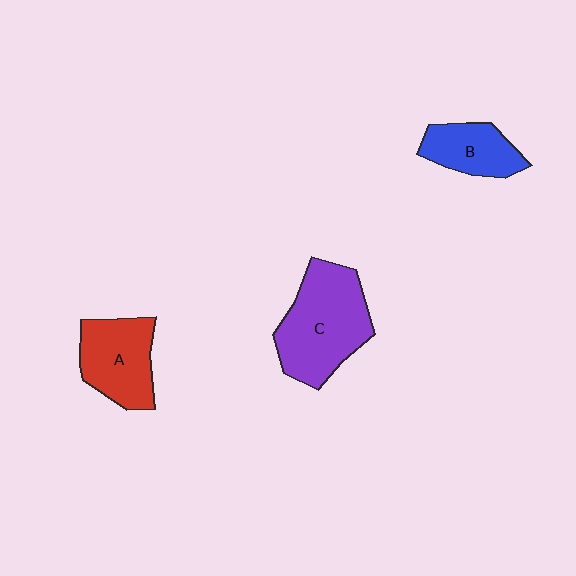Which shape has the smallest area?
Shape B (blue).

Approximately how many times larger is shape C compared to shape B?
Approximately 1.9 times.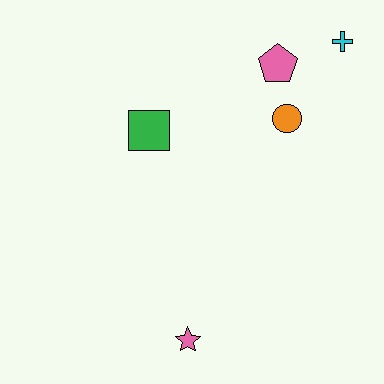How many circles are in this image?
There is 1 circle.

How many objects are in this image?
There are 5 objects.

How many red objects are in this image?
There are no red objects.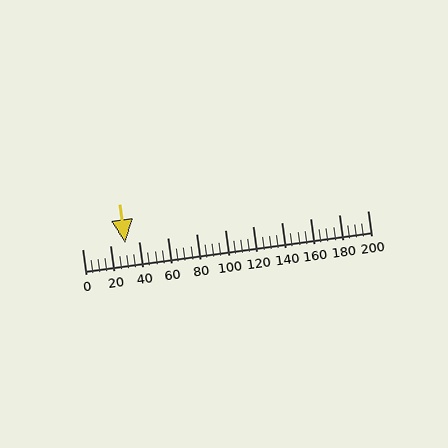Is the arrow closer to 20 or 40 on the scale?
The arrow is closer to 40.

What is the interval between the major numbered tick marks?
The major tick marks are spaced 20 units apart.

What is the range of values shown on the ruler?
The ruler shows values from 0 to 200.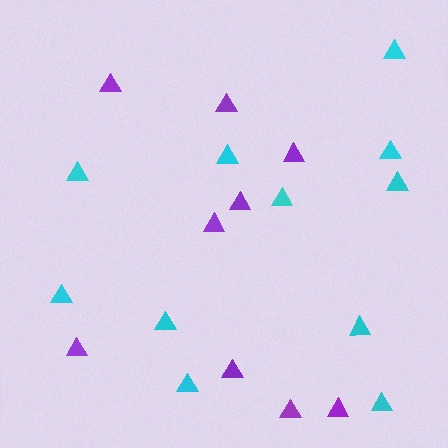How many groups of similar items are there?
There are 2 groups: one group of cyan triangles (11) and one group of purple triangles (9).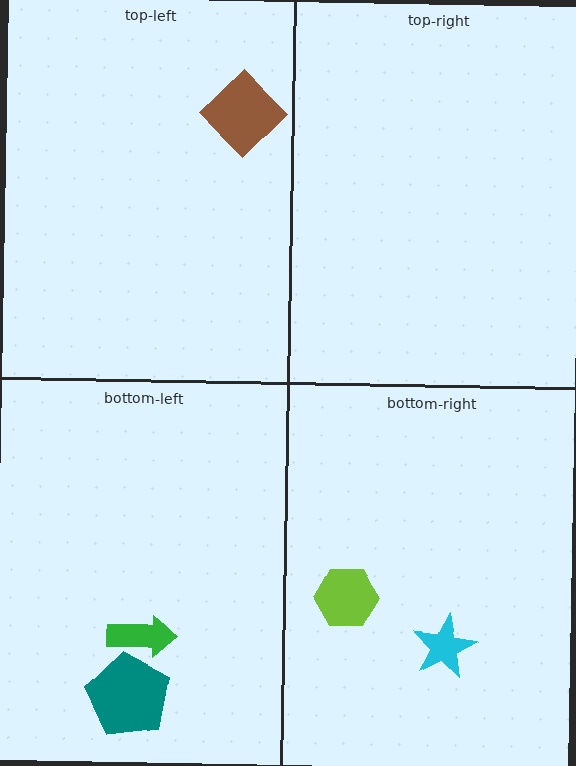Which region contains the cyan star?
The bottom-right region.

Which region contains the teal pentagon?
The bottom-left region.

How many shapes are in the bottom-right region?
2.